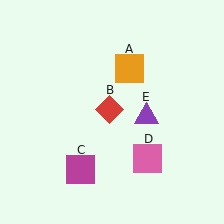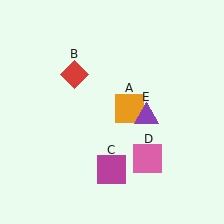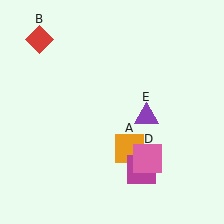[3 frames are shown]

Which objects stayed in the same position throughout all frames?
Pink square (object D) and purple triangle (object E) remained stationary.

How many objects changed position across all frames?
3 objects changed position: orange square (object A), red diamond (object B), magenta square (object C).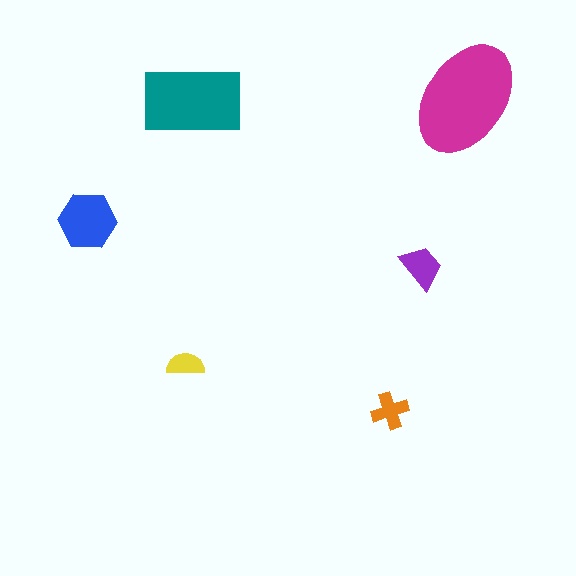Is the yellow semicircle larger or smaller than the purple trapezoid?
Smaller.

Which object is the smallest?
The yellow semicircle.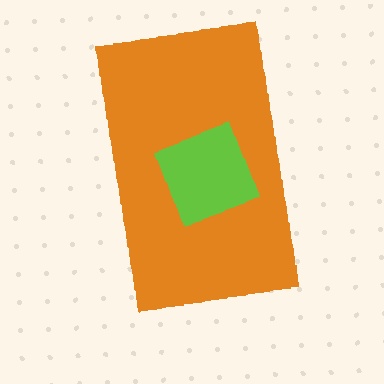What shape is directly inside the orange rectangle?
The lime square.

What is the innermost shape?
The lime square.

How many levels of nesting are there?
2.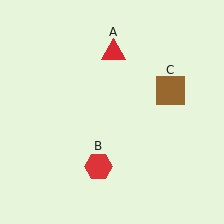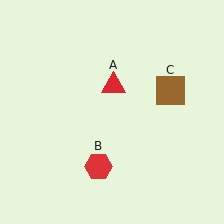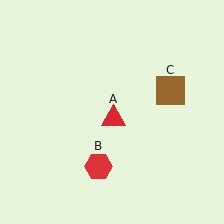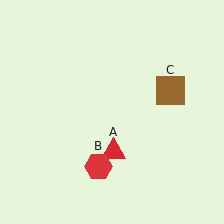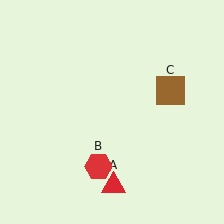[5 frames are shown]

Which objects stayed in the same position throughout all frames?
Red hexagon (object B) and brown square (object C) remained stationary.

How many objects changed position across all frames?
1 object changed position: red triangle (object A).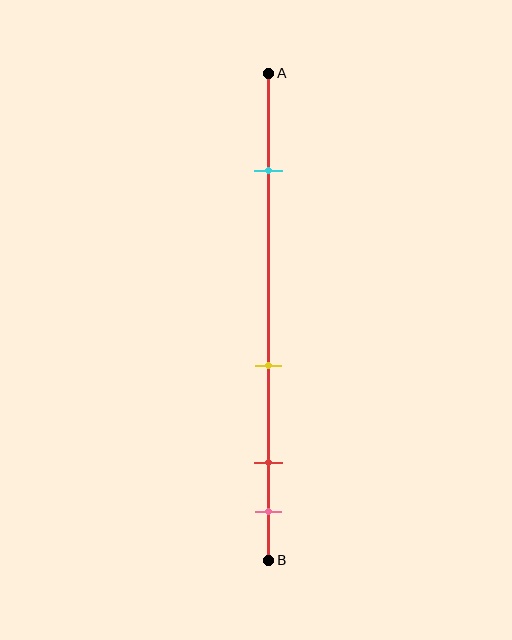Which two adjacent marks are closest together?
The red and pink marks are the closest adjacent pair.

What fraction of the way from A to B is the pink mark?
The pink mark is approximately 90% (0.9) of the way from A to B.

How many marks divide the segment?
There are 4 marks dividing the segment.